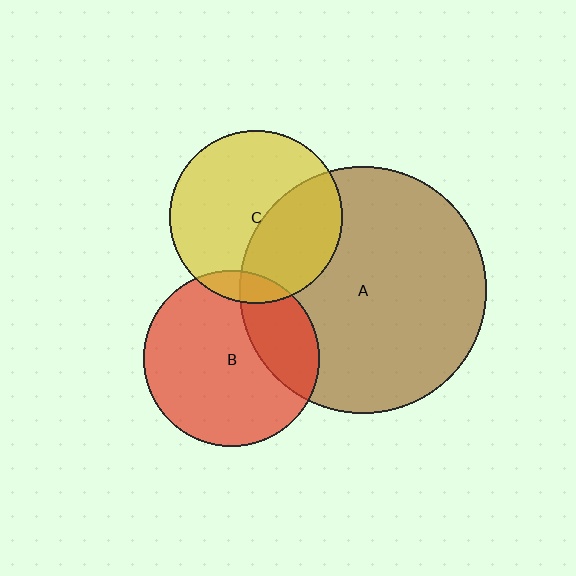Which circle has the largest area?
Circle A (brown).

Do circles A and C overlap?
Yes.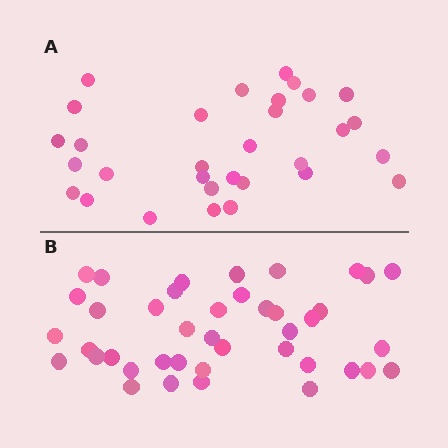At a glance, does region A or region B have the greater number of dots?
Region B (the bottom region) has more dots.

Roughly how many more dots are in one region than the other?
Region B has roughly 10 or so more dots than region A.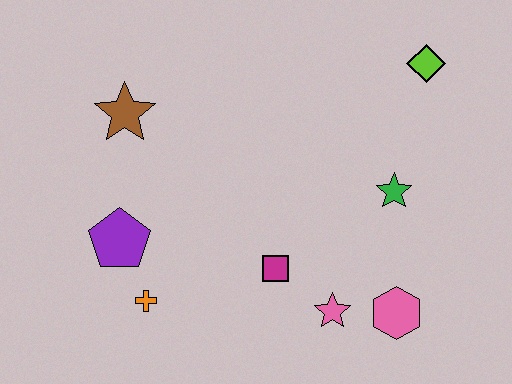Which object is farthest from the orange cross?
The lime diamond is farthest from the orange cross.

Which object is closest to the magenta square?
The pink star is closest to the magenta square.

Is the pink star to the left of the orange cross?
No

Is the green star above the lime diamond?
No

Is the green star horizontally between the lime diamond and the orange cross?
Yes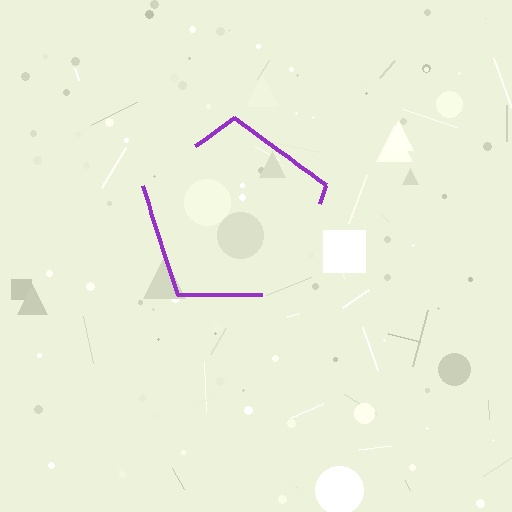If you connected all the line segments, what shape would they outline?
They would outline a pentagon.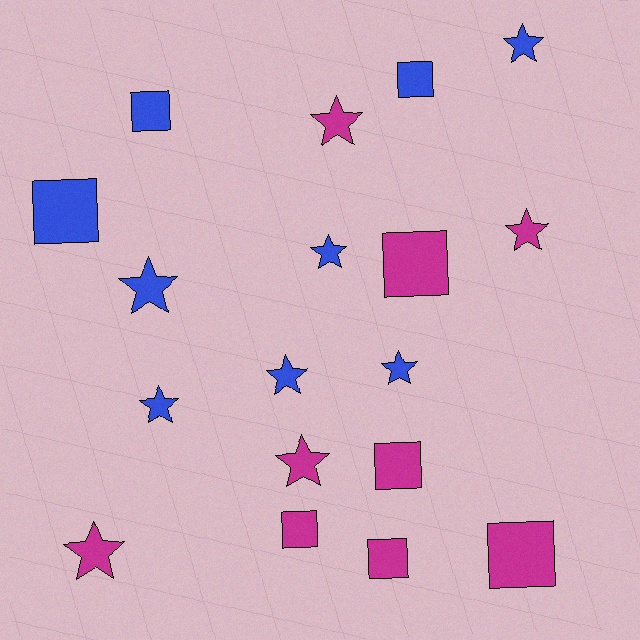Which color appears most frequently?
Blue, with 9 objects.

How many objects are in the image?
There are 18 objects.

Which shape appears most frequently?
Star, with 10 objects.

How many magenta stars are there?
There are 4 magenta stars.